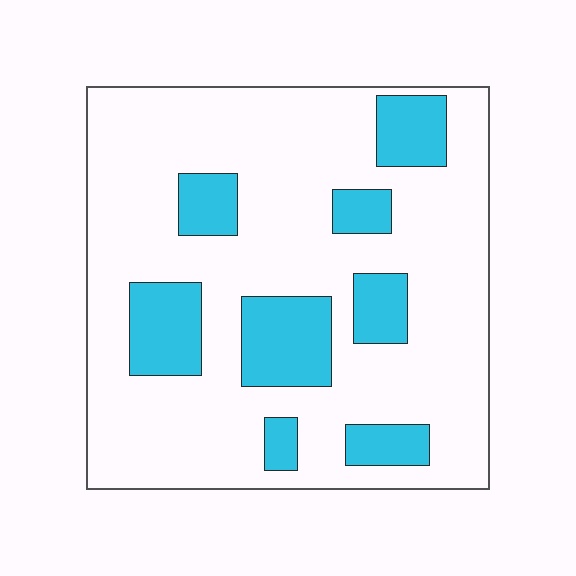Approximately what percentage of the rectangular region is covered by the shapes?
Approximately 20%.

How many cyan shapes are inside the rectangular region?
8.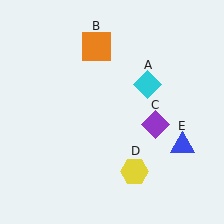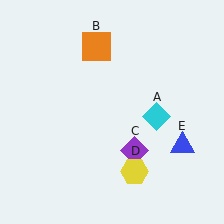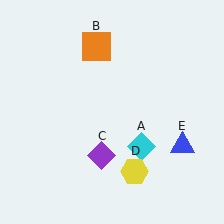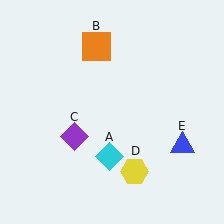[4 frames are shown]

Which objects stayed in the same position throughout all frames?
Orange square (object B) and yellow hexagon (object D) and blue triangle (object E) remained stationary.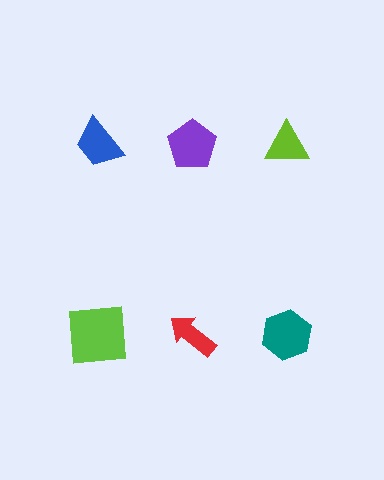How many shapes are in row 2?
3 shapes.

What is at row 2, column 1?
A lime square.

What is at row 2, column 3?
A teal hexagon.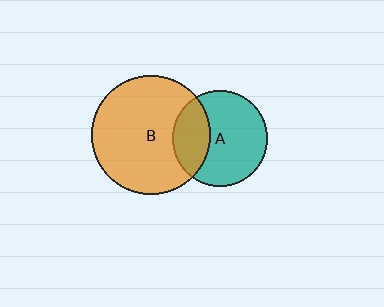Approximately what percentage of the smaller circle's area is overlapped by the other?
Approximately 30%.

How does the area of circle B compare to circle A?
Approximately 1.6 times.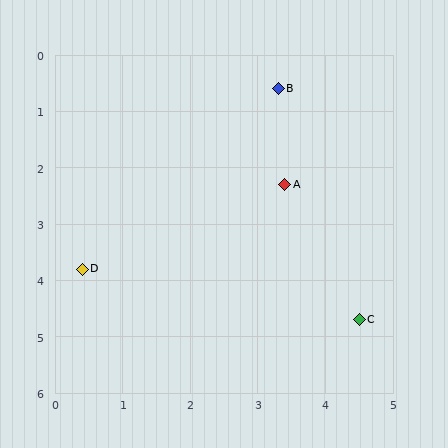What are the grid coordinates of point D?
Point D is at approximately (0.4, 3.8).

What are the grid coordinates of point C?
Point C is at approximately (4.5, 4.7).